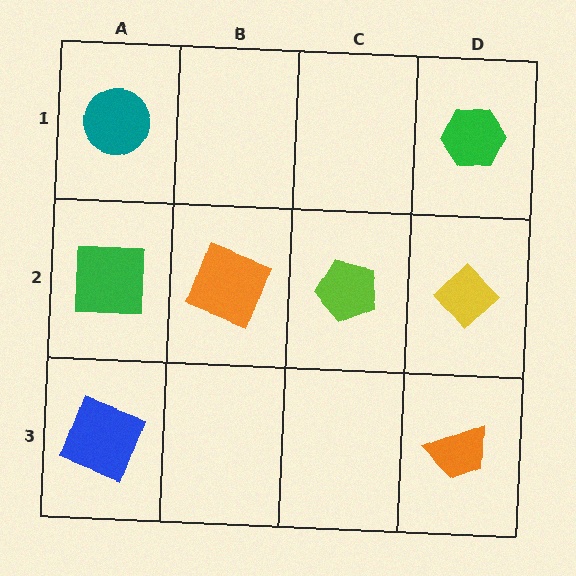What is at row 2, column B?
An orange square.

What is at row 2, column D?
A yellow diamond.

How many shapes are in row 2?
4 shapes.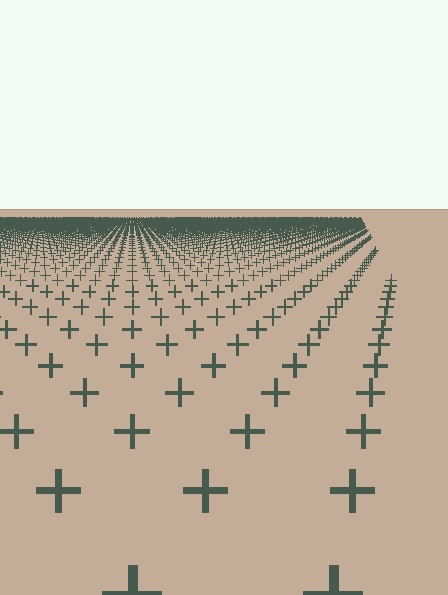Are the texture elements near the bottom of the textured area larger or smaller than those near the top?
Larger. Near the bottom, elements are closer to the viewer and appear at a bigger on-screen size.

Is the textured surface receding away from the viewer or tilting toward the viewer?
The surface is receding away from the viewer. Texture elements get smaller and denser toward the top.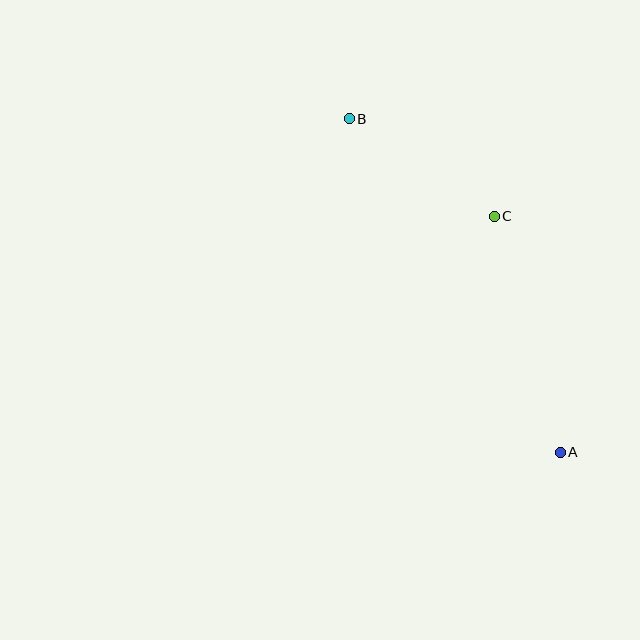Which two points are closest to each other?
Points B and C are closest to each other.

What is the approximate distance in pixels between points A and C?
The distance between A and C is approximately 245 pixels.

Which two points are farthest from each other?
Points A and B are farthest from each other.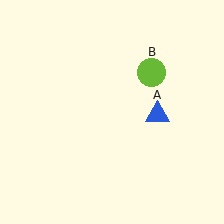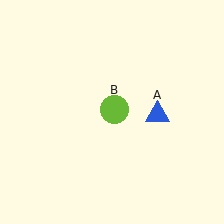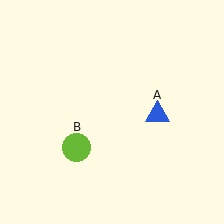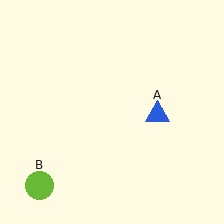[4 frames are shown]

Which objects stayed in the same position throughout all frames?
Blue triangle (object A) remained stationary.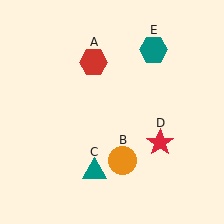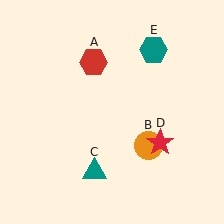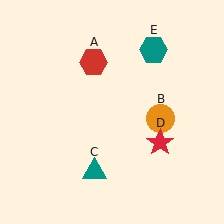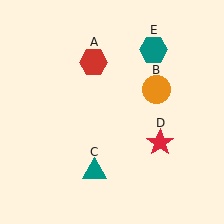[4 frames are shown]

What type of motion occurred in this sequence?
The orange circle (object B) rotated counterclockwise around the center of the scene.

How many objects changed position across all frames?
1 object changed position: orange circle (object B).